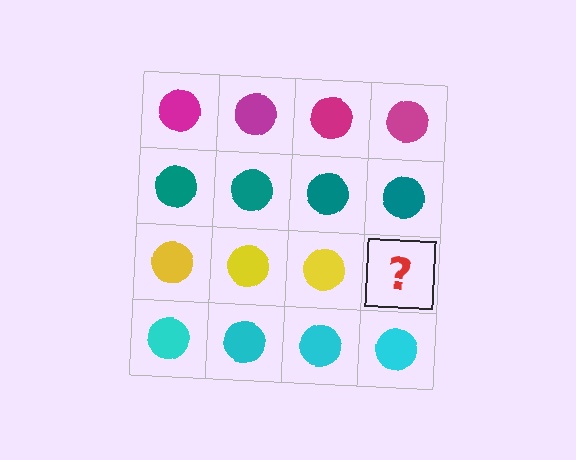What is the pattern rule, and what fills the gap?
The rule is that each row has a consistent color. The gap should be filled with a yellow circle.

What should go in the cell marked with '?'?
The missing cell should contain a yellow circle.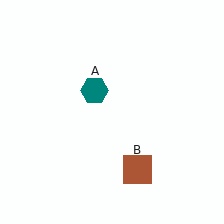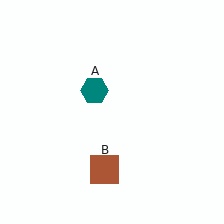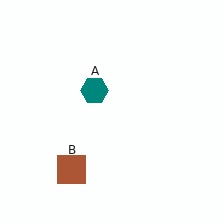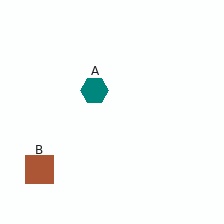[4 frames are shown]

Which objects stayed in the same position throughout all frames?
Teal hexagon (object A) remained stationary.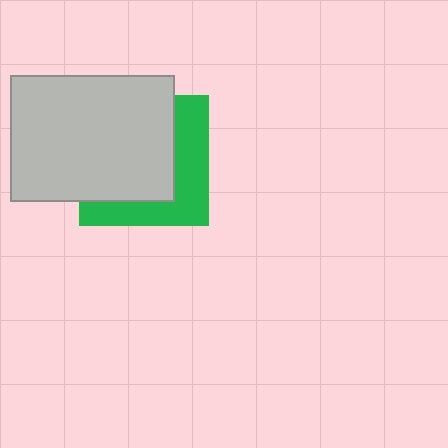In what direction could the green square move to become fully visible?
The green square could move toward the lower-right. That would shift it out from behind the light gray rectangle entirely.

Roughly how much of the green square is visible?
A small part of it is visible (roughly 40%).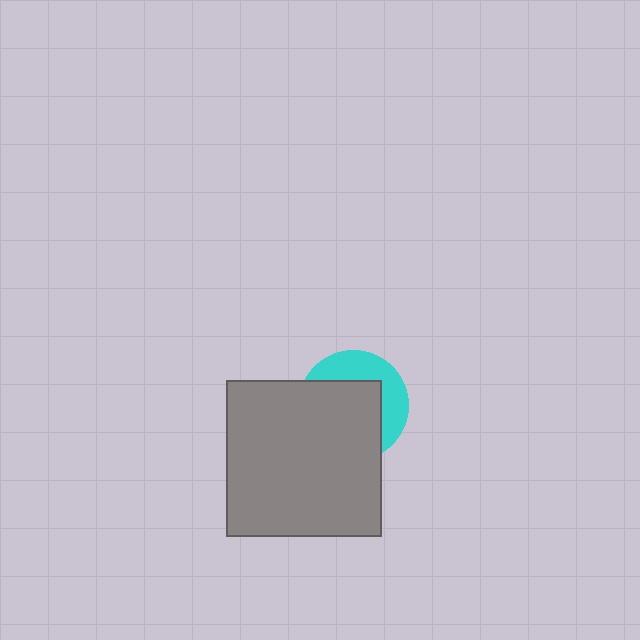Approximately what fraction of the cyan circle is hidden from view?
Roughly 62% of the cyan circle is hidden behind the gray square.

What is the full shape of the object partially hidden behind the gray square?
The partially hidden object is a cyan circle.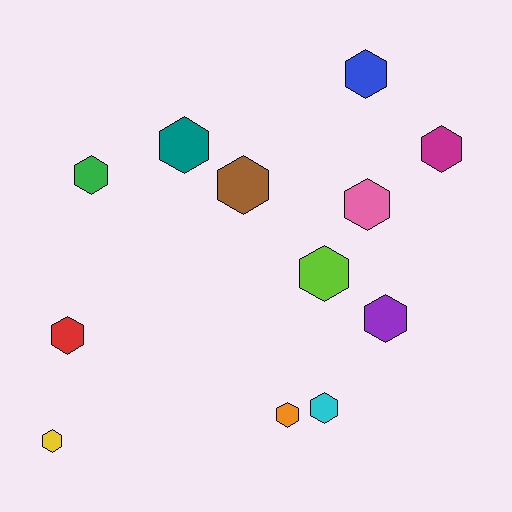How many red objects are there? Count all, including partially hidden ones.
There is 1 red object.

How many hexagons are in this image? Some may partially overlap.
There are 12 hexagons.